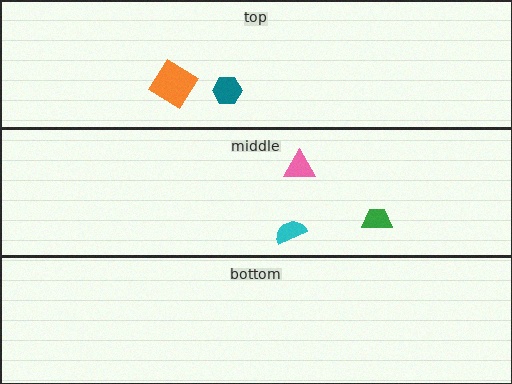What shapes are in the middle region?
The cyan semicircle, the pink triangle, the green trapezoid.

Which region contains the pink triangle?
The middle region.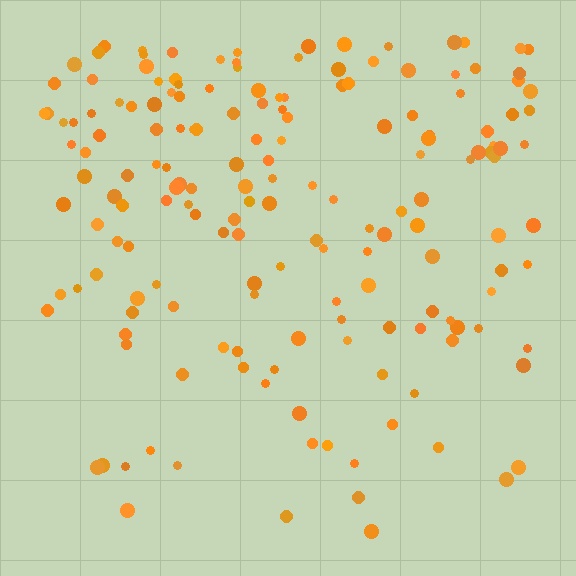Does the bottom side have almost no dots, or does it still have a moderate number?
Still a moderate number, just noticeably fewer than the top.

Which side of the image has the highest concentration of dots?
The top.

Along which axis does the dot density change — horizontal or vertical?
Vertical.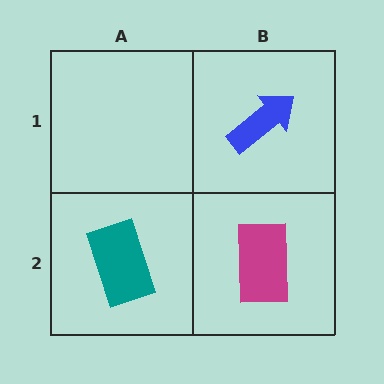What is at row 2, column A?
A teal rectangle.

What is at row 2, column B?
A magenta rectangle.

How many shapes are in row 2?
2 shapes.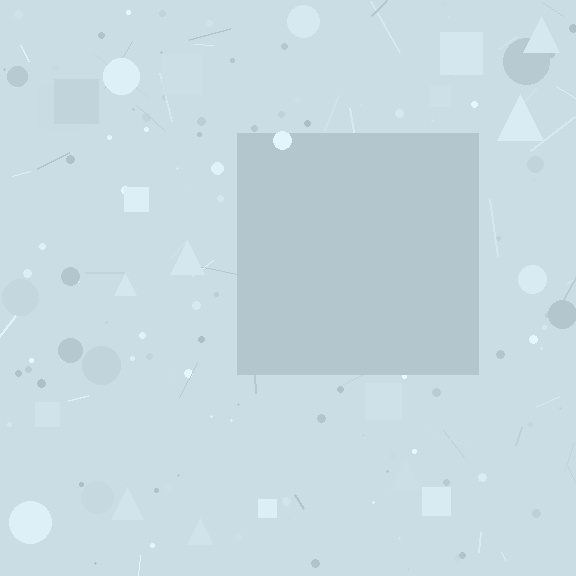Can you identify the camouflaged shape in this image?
The camouflaged shape is a square.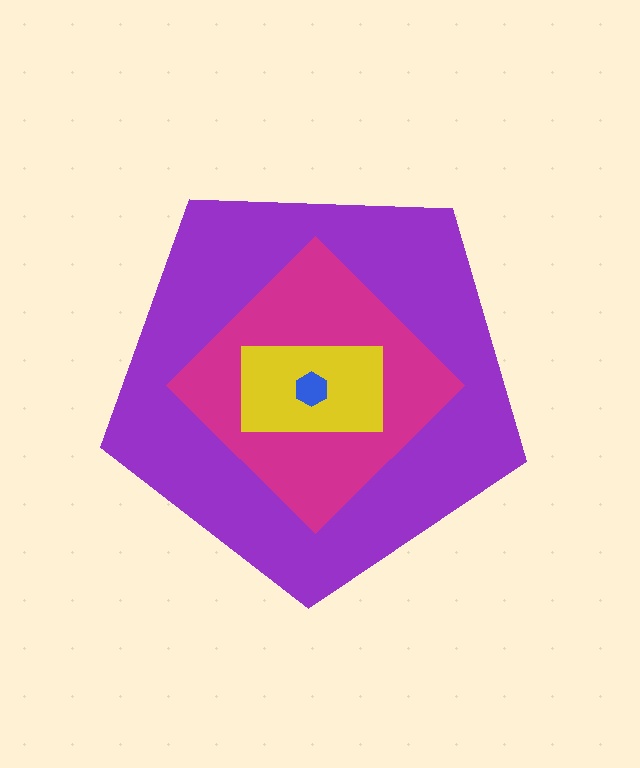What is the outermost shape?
The purple pentagon.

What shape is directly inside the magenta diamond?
The yellow rectangle.